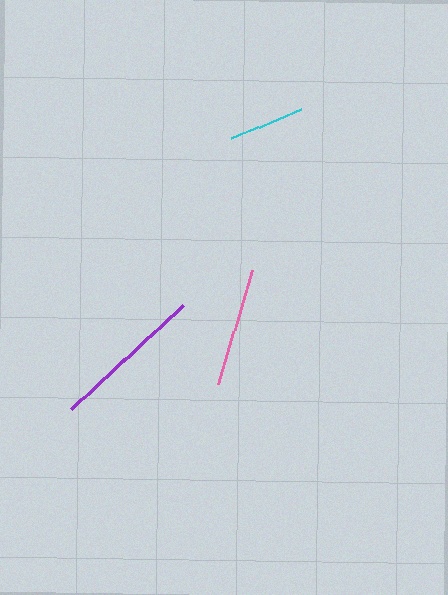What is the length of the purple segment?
The purple segment is approximately 152 pixels long.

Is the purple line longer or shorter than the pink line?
The purple line is longer than the pink line.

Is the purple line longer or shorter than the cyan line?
The purple line is longer than the cyan line.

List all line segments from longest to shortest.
From longest to shortest: purple, pink, cyan.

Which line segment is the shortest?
The cyan line is the shortest at approximately 75 pixels.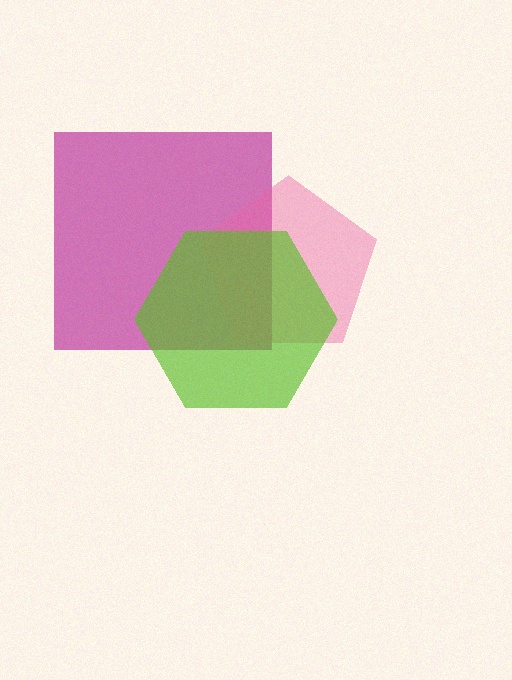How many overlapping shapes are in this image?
There are 3 overlapping shapes in the image.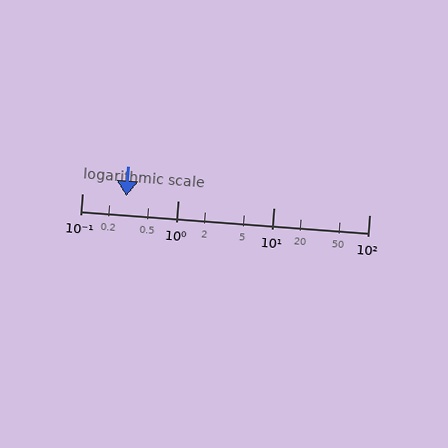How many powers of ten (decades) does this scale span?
The scale spans 3 decades, from 0.1 to 100.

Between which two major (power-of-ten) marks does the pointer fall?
The pointer is between 0.1 and 1.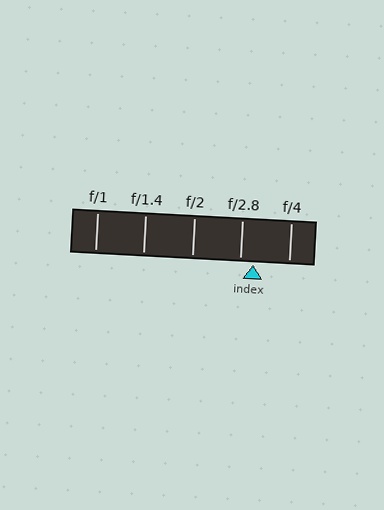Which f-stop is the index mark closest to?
The index mark is closest to f/2.8.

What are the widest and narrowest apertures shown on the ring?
The widest aperture shown is f/1 and the narrowest is f/4.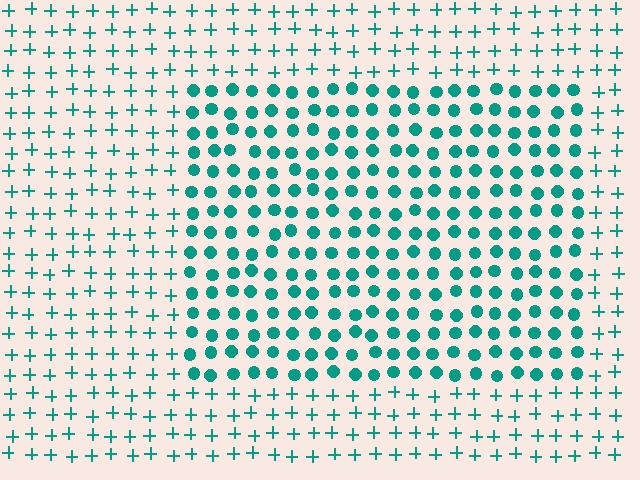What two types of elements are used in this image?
The image uses circles inside the rectangle region and plus signs outside it.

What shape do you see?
I see a rectangle.